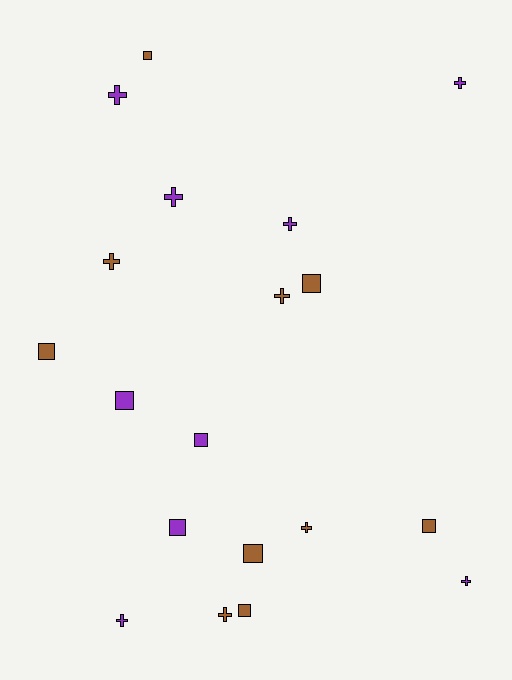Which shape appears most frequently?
Cross, with 10 objects.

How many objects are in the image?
There are 19 objects.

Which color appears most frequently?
Brown, with 10 objects.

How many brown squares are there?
There are 6 brown squares.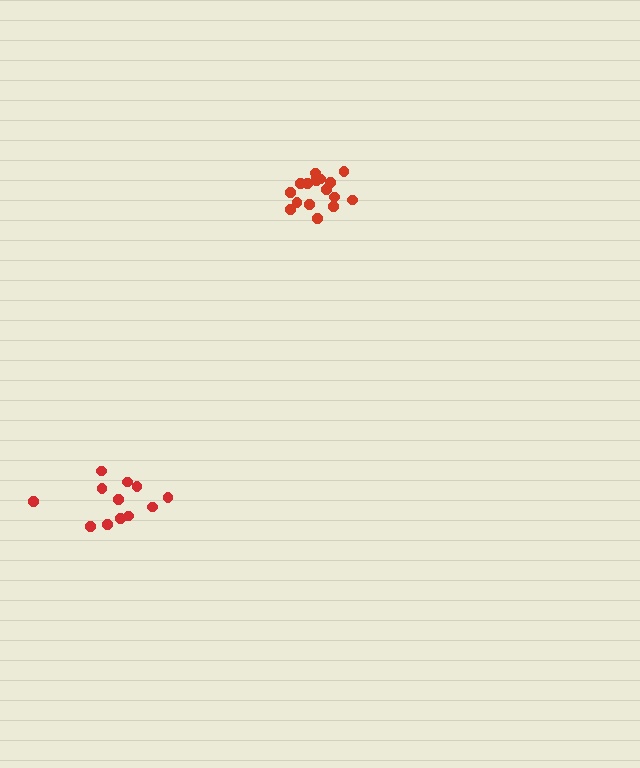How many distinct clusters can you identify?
There are 2 distinct clusters.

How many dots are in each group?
Group 1: 17 dots, Group 2: 12 dots (29 total).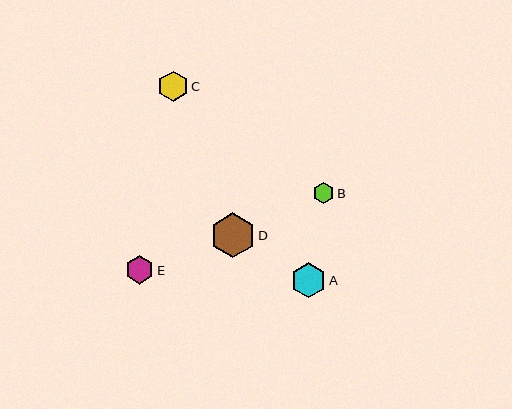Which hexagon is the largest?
Hexagon D is the largest with a size of approximately 44 pixels.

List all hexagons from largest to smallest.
From largest to smallest: D, A, C, E, B.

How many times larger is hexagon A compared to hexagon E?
Hexagon A is approximately 1.2 times the size of hexagon E.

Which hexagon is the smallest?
Hexagon B is the smallest with a size of approximately 21 pixels.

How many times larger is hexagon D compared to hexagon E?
Hexagon D is approximately 1.6 times the size of hexagon E.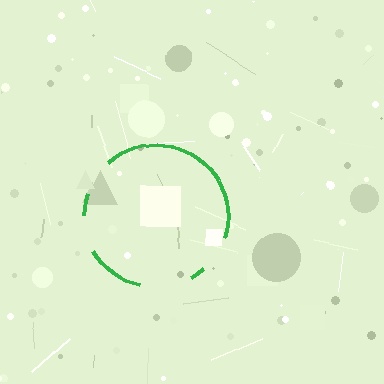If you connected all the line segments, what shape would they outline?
They would outline a circle.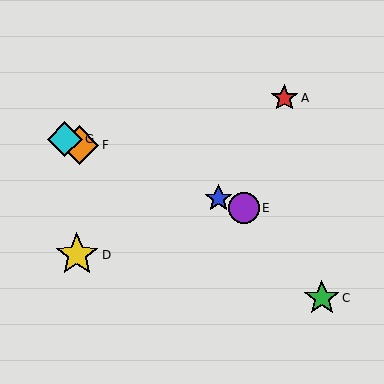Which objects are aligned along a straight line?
Objects B, E, F, G are aligned along a straight line.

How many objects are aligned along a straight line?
4 objects (B, E, F, G) are aligned along a straight line.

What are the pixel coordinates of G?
Object G is at (65, 139).